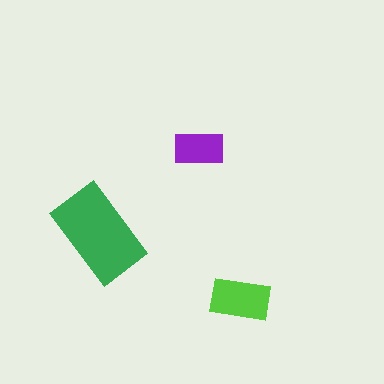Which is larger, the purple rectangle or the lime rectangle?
The lime one.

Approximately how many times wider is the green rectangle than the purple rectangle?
About 2 times wider.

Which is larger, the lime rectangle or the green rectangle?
The green one.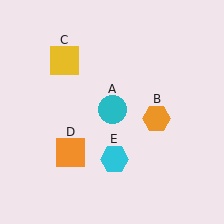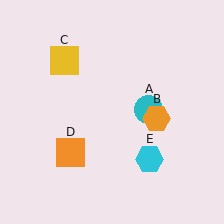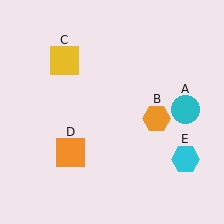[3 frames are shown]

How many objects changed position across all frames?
2 objects changed position: cyan circle (object A), cyan hexagon (object E).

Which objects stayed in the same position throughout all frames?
Orange hexagon (object B) and yellow square (object C) and orange square (object D) remained stationary.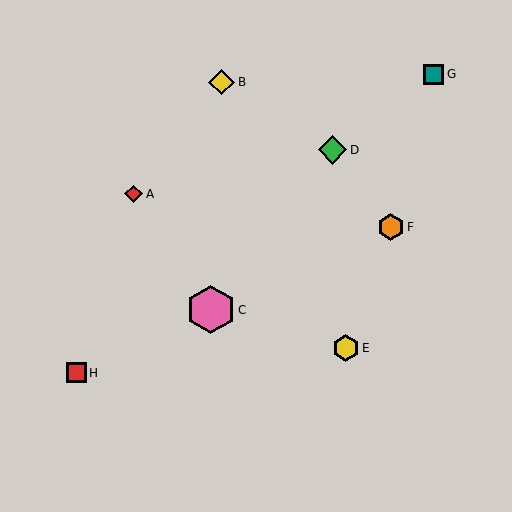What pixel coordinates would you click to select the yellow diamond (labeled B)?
Click at (222, 82) to select the yellow diamond B.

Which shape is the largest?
The pink hexagon (labeled C) is the largest.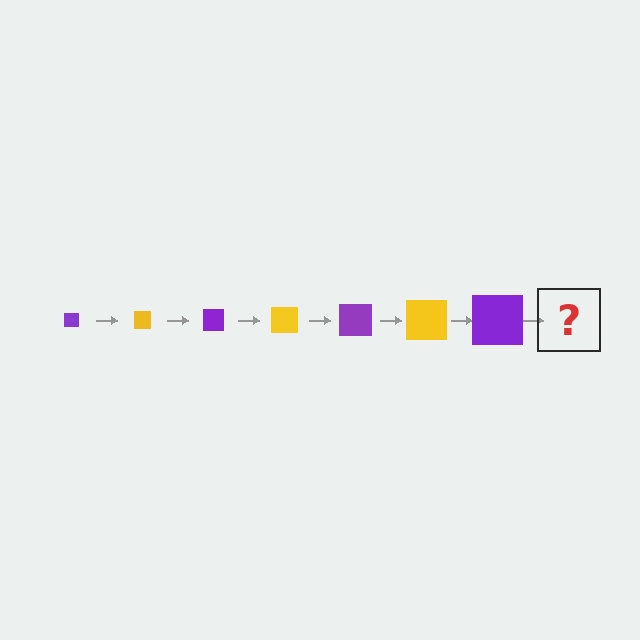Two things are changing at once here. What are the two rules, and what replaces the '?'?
The two rules are that the square grows larger each step and the color cycles through purple and yellow. The '?' should be a yellow square, larger than the previous one.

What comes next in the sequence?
The next element should be a yellow square, larger than the previous one.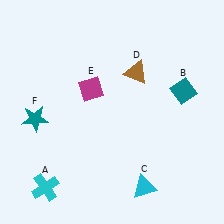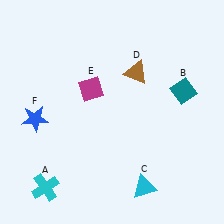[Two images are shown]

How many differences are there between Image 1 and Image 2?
There is 1 difference between the two images.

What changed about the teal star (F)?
In Image 1, F is teal. In Image 2, it changed to blue.